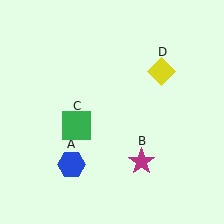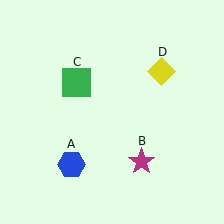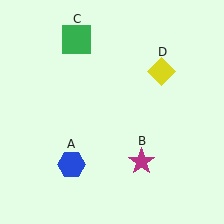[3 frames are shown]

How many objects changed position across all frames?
1 object changed position: green square (object C).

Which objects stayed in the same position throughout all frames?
Blue hexagon (object A) and magenta star (object B) and yellow diamond (object D) remained stationary.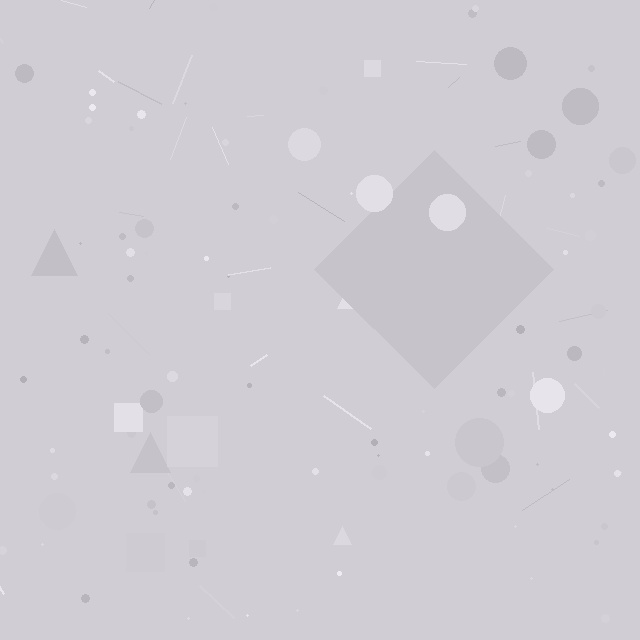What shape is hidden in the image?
A diamond is hidden in the image.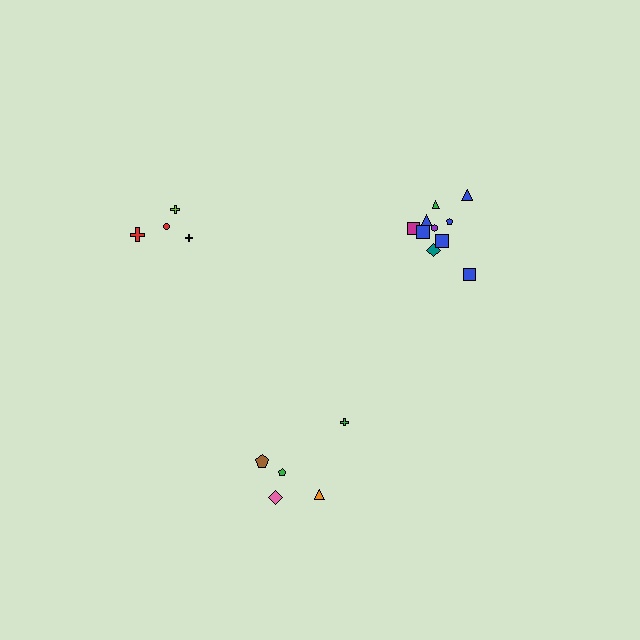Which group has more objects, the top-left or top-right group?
The top-right group.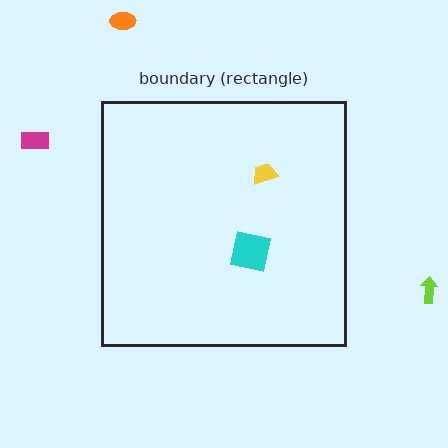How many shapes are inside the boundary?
2 inside, 3 outside.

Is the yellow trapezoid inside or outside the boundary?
Inside.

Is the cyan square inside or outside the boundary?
Inside.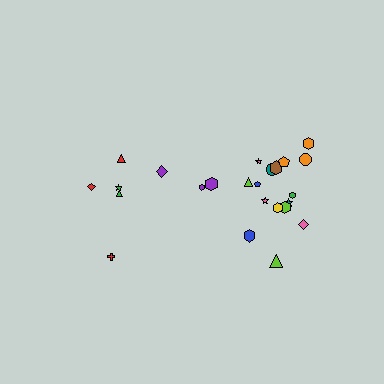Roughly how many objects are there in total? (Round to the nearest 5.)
Roughly 25 objects in total.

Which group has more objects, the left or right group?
The right group.